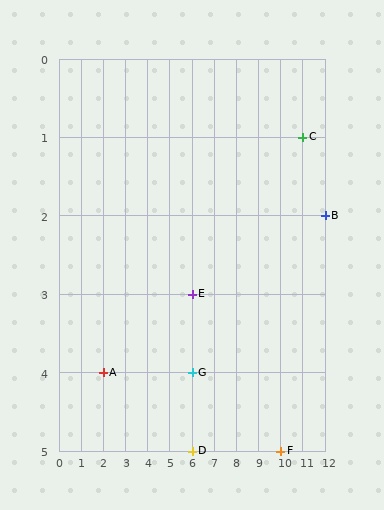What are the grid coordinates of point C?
Point C is at grid coordinates (11, 1).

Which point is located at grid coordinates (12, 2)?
Point B is at (12, 2).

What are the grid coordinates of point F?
Point F is at grid coordinates (10, 5).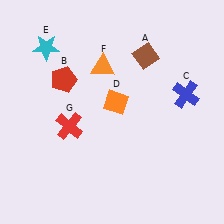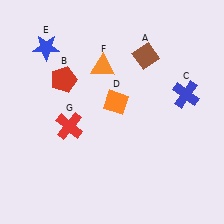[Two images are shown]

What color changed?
The star (E) changed from cyan in Image 1 to blue in Image 2.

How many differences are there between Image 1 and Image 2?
There is 1 difference between the two images.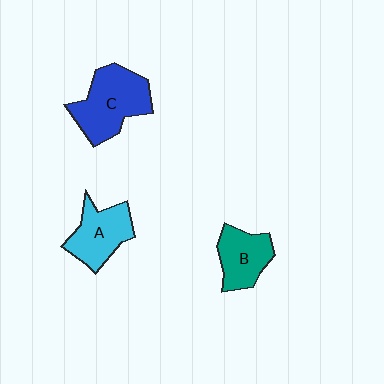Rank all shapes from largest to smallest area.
From largest to smallest: C (blue), A (cyan), B (teal).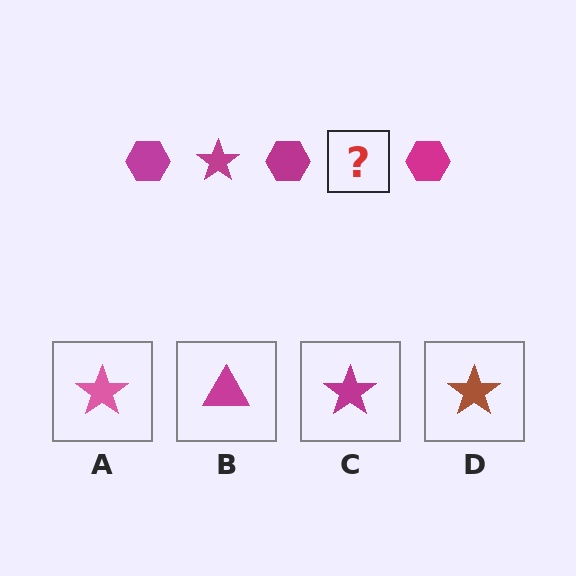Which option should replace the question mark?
Option C.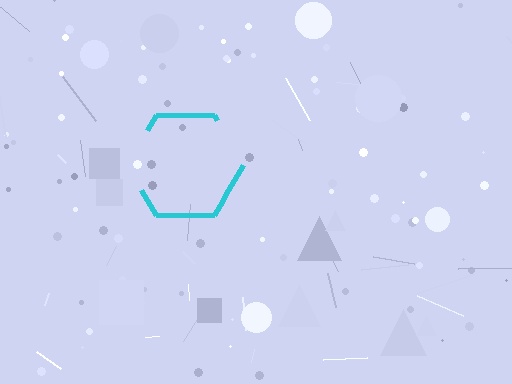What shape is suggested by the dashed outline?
The dashed outline suggests a hexagon.